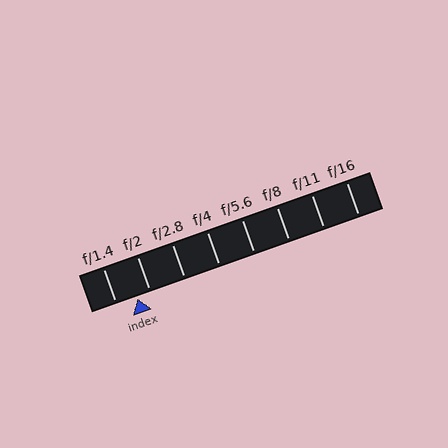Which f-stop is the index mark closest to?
The index mark is closest to f/2.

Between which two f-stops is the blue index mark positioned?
The index mark is between f/1.4 and f/2.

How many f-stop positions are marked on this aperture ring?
There are 8 f-stop positions marked.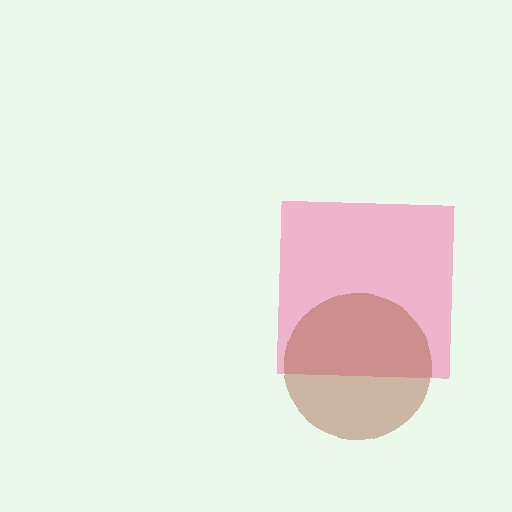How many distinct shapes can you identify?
There are 2 distinct shapes: a pink square, a brown circle.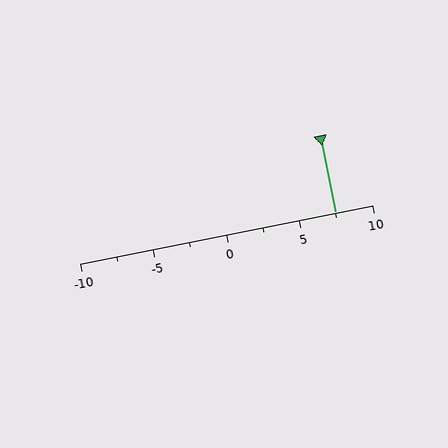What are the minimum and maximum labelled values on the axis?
The axis runs from -10 to 10.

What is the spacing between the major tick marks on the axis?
The major ticks are spaced 5 apart.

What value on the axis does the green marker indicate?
The marker indicates approximately 7.5.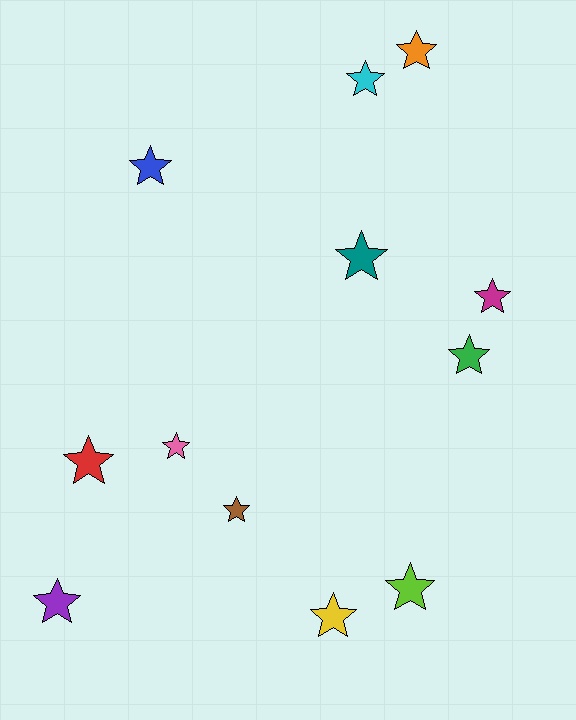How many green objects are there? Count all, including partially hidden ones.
There is 1 green object.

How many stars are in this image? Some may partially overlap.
There are 12 stars.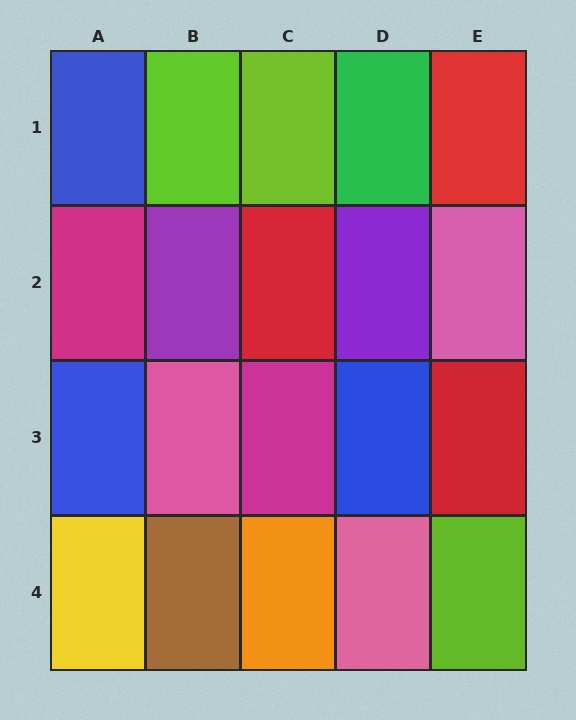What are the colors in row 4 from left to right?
Yellow, brown, orange, pink, lime.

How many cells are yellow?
1 cell is yellow.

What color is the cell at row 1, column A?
Blue.